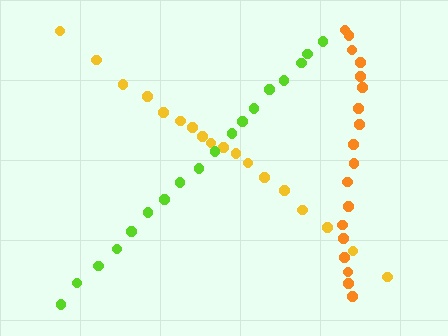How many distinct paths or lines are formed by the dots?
There are 3 distinct paths.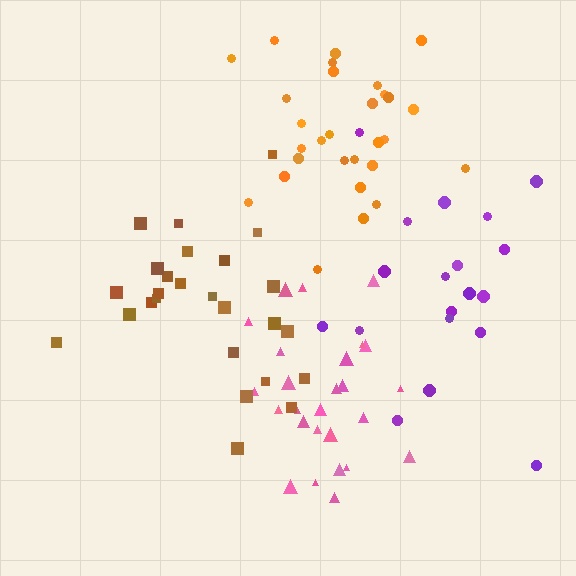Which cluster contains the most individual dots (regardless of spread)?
Orange (29).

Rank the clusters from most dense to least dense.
pink, brown, orange, purple.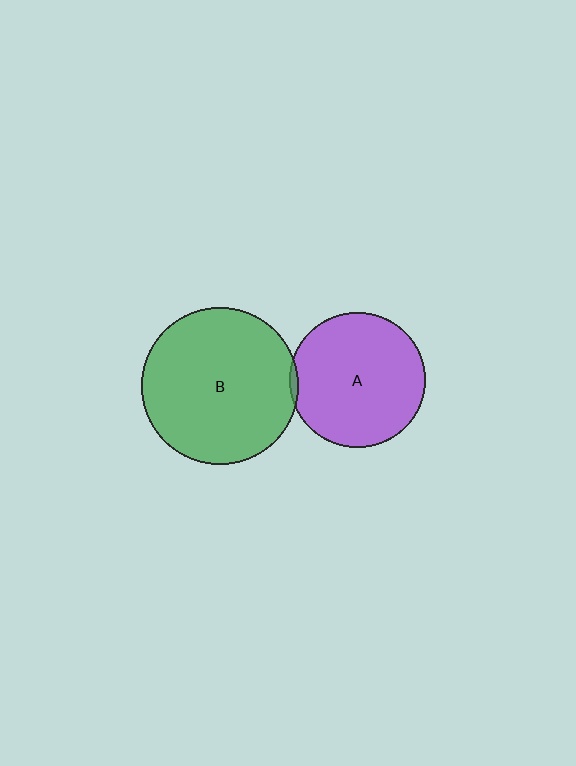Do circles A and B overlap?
Yes.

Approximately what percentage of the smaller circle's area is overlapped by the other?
Approximately 5%.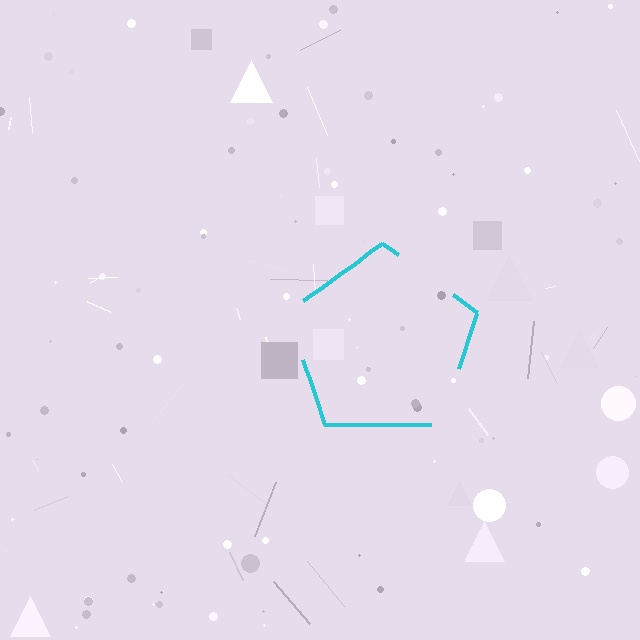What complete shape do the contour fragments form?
The contour fragments form a pentagon.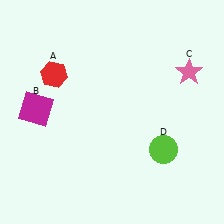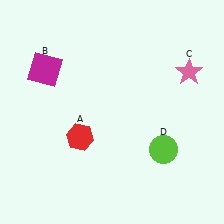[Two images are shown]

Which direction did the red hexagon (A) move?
The red hexagon (A) moved down.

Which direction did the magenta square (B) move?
The magenta square (B) moved up.